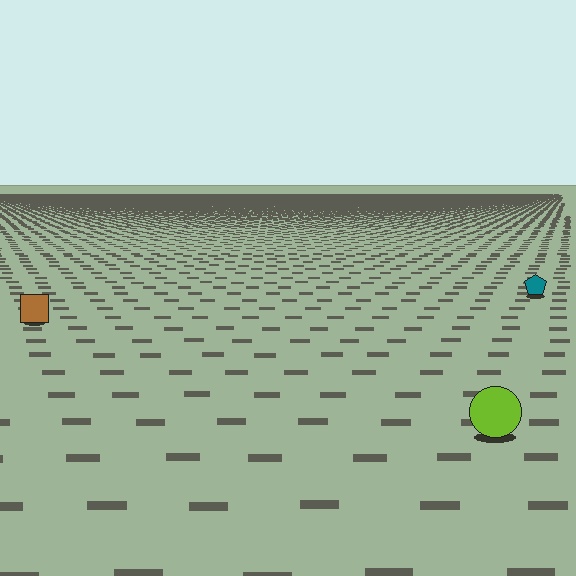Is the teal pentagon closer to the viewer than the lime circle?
No. The lime circle is closer — you can tell from the texture gradient: the ground texture is coarser near it.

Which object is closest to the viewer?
The lime circle is closest. The texture marks near it are larger and more spread out.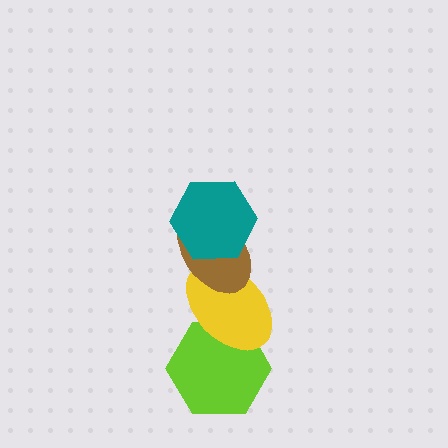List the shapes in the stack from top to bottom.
From top to bottom: the teal hexagon, the brown ellipse, the yellow ellipse, the lime hexagon.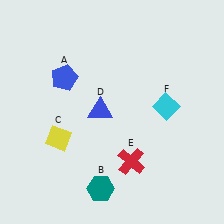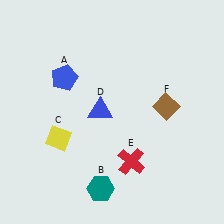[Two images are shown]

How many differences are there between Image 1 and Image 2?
There is 1 difference between the two images.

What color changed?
The diamond (F) changed from cyan in Image 1 to brown in Image 2.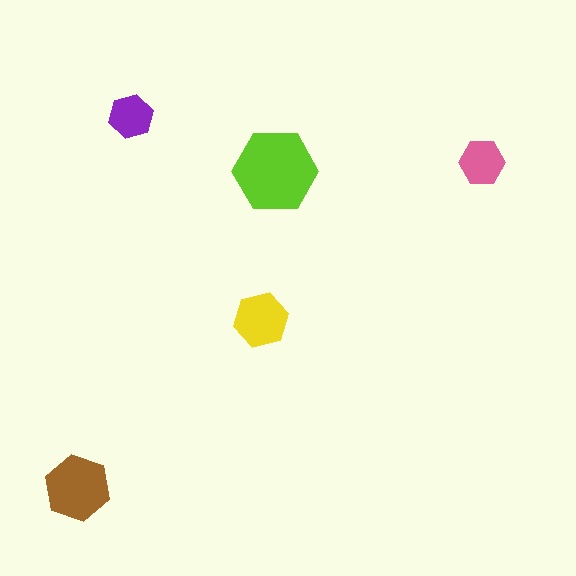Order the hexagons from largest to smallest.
the lime one, the brown one, the yellow one, the pink one, the purple one.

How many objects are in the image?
There are 5 objects in the image.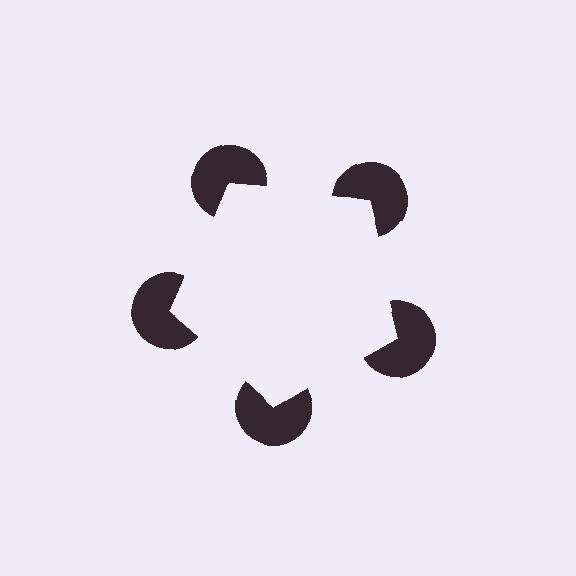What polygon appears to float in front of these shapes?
An illusory pentagon — its edges are inferred from the aligned wedge cuts in the pac-man discs, not physically drawn.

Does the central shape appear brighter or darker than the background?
It typically appears slightly brighter than the background, even though no actual brightness change is drawn.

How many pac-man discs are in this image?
There are 5 — one at each vertex of the illusory pentagon.